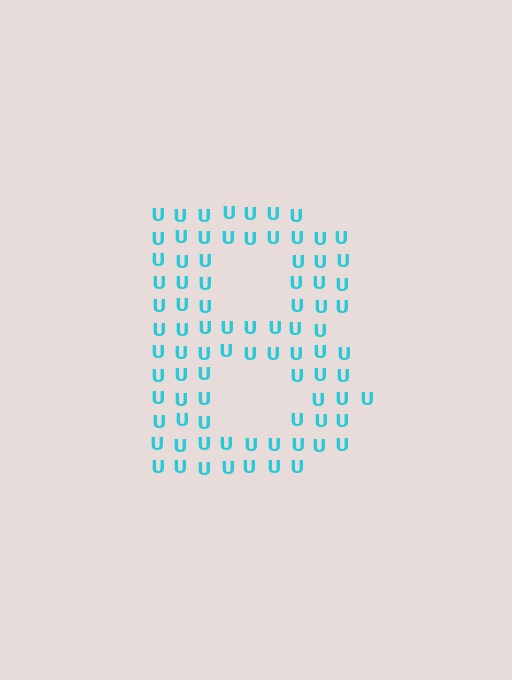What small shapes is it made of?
It is made of small letter U's.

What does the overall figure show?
The overall figure shows the letter B.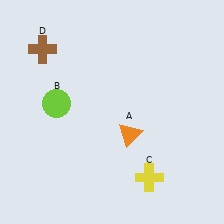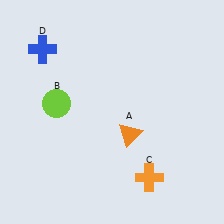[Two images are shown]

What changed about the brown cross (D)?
In Image 1, D is brown. In Image 2, it changed to blue.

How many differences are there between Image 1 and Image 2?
There are 2 differences between the two images.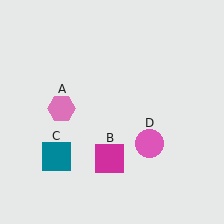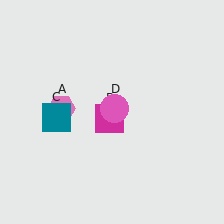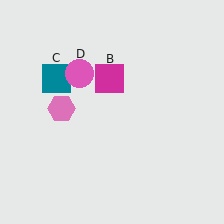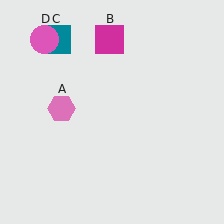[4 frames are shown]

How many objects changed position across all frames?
3 objects changed position: magenta square (object B), teal square (object C), pink circle (object D).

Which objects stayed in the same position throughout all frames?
Pink hexagon (object A) remained stationary.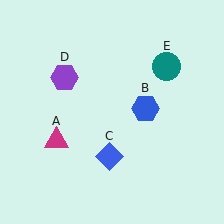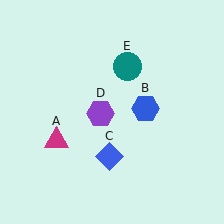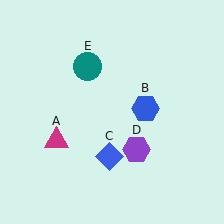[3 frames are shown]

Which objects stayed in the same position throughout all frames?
Magenta triangle (object A) and blue hexagon (object B) and blue diamond (object C) remained stationary.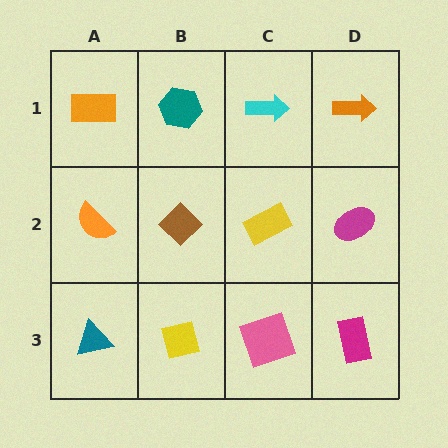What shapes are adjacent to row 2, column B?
A teal hexagon (row 1, column B), a yellow square (row 3, column B), an orange semicircle (row 2, column A), a yellow rectangle (row 2, column C).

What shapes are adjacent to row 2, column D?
An orange arrow (row 1, column D), a magenta rectangle (row 3, column D), a yellow rectangle (row 2, column C).